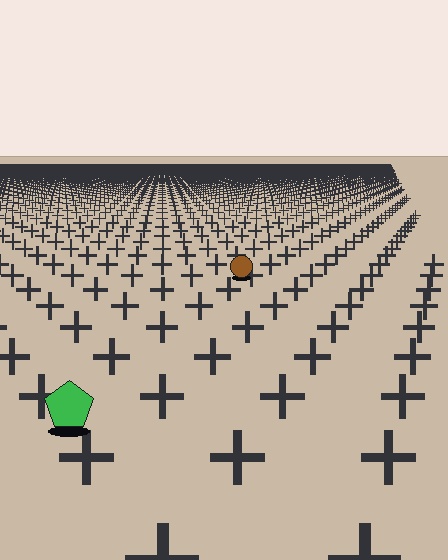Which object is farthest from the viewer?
The brown circle is farthest from the viewer. It appears smaller and the ground texture around it is denser.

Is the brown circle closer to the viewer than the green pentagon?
No. The green pentagon is closer — you can tell from the texture gradient: the ground texture is coarser near it.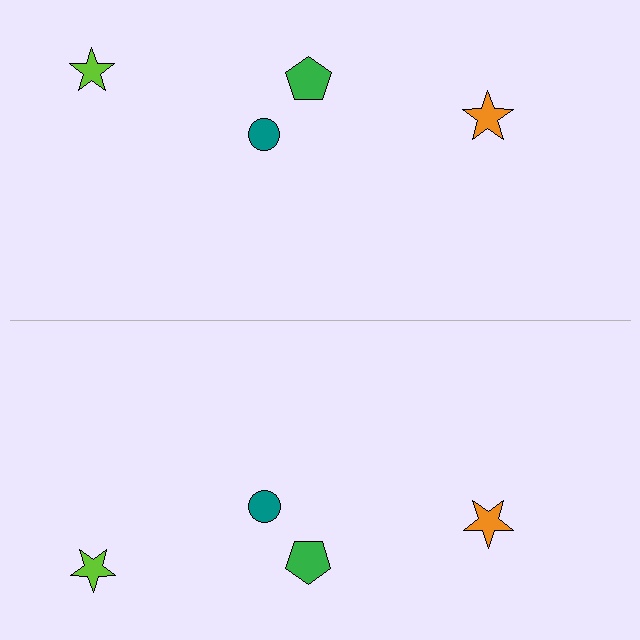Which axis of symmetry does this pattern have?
The pattern has a horizontal axis of symmetry running through the center of the image.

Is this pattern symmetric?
Yes, this pattern has bilateral (reflection) symmetry.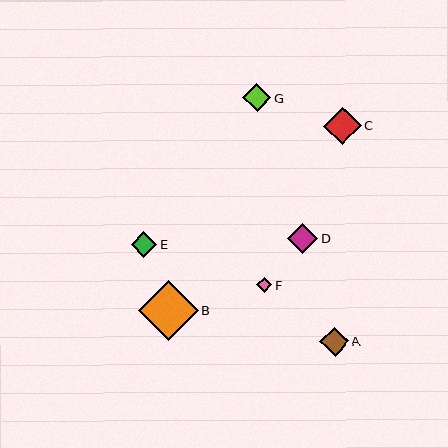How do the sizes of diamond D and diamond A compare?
Diamond D and diamond A are approximately the same size.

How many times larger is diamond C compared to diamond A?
Diamond C is approximately 1.3 times the size of diamond A.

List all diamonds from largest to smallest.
From largest to smallest: B, C, D, A, G, E, F.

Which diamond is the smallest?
Diamond F is the smallest with a size of approximately 15 pixels.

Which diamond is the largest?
Diamond B is the largest with a size of approximately 59 pixels.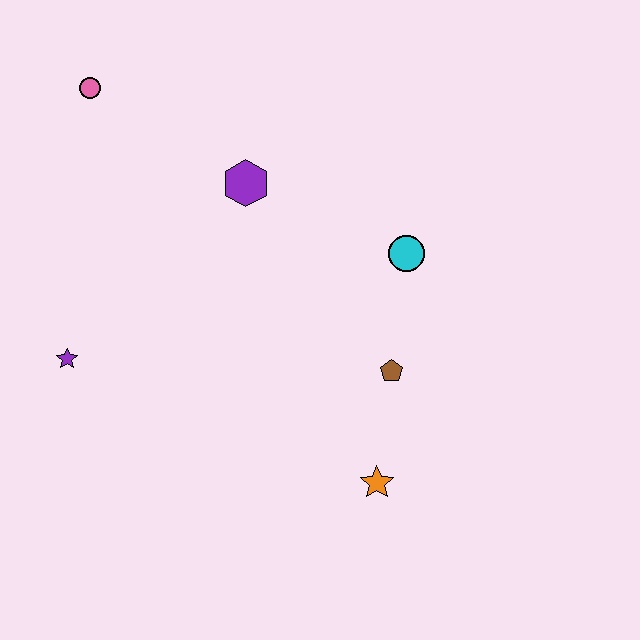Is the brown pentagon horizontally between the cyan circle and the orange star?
Yes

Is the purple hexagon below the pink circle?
Yes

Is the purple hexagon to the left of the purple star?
No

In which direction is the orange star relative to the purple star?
The orange star is to the right of the purple star.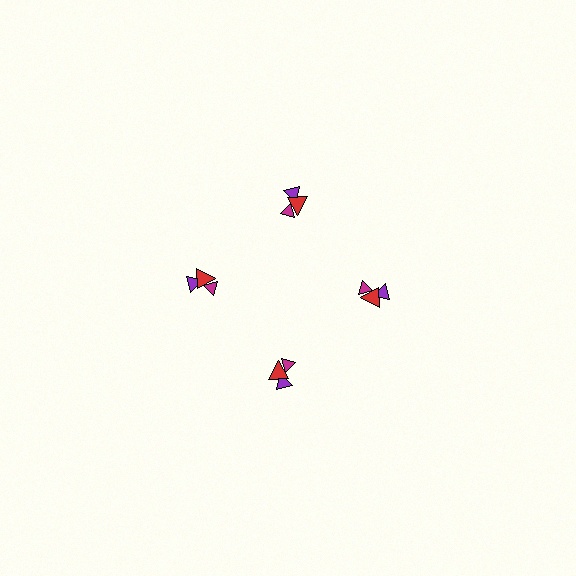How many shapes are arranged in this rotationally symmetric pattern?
There are 12 shapes, arranged in 4 groups of 3.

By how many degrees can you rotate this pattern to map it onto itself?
The pattern maps onto itself every 90 degrees of rotation.